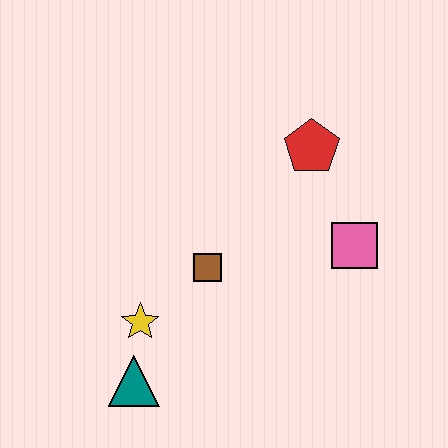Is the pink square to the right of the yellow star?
Yes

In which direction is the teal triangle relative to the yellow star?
The teal triangle is below the yellow star.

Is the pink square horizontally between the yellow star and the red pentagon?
No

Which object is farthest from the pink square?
The teal triangle is farthest from the pink square.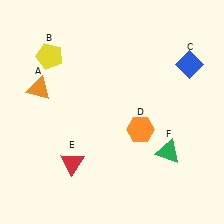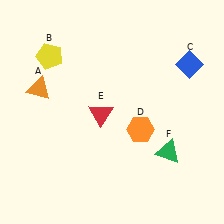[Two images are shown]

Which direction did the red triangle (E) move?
The red triangle (E) moved up.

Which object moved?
The red triangle (E) moved up.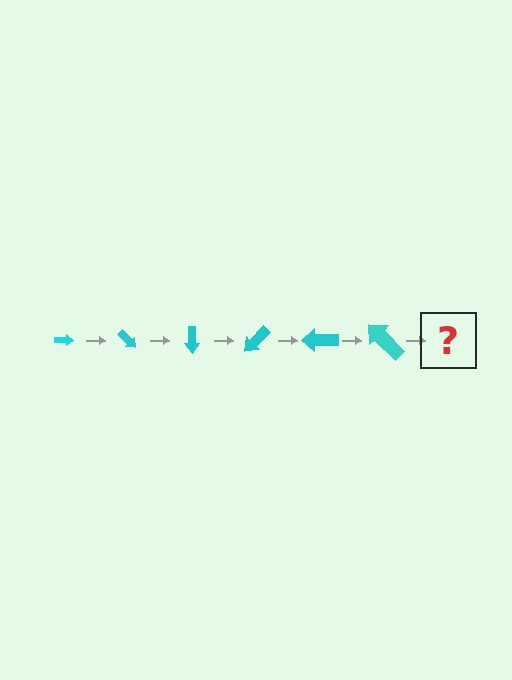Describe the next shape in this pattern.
It should be an arrow, larger than the previous one and rotated 270 degrees from the start.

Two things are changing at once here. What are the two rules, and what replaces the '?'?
The two rules are that the arrow grows larger each step and it rotates 45 degrees each step. The '?' should be an arrow, larger than the previous one and rotated 270 degrees from the start.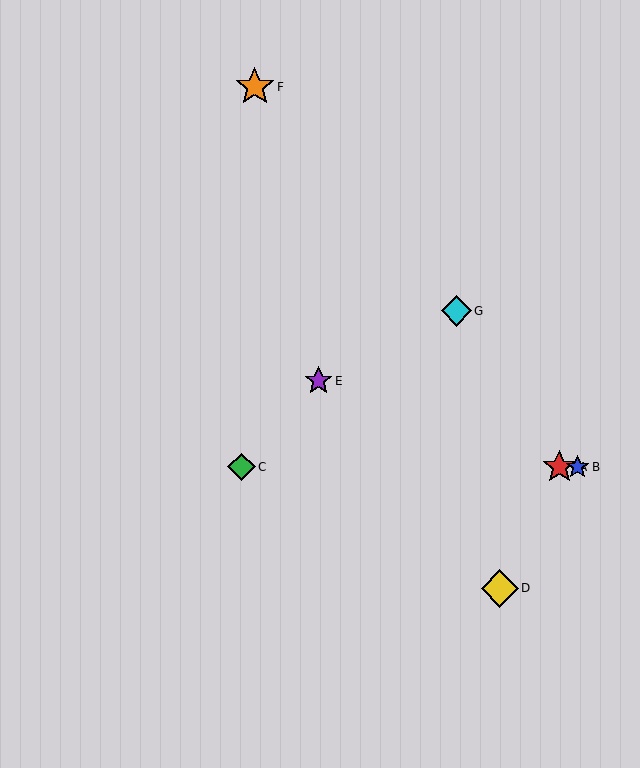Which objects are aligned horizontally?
Objects A, B, C are aligned horizontally.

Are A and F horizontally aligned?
No, A is at y≈467 and F is at y≈87.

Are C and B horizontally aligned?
Yes, both are at y≈467.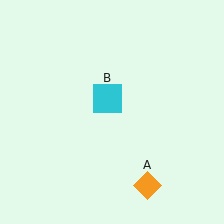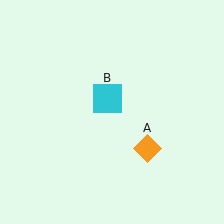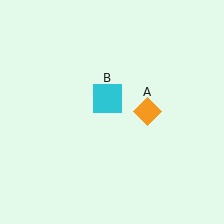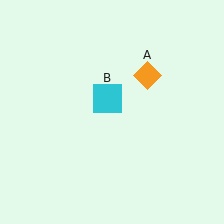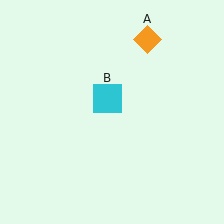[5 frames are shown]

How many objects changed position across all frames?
1 object changed position: orange diamond (object A).